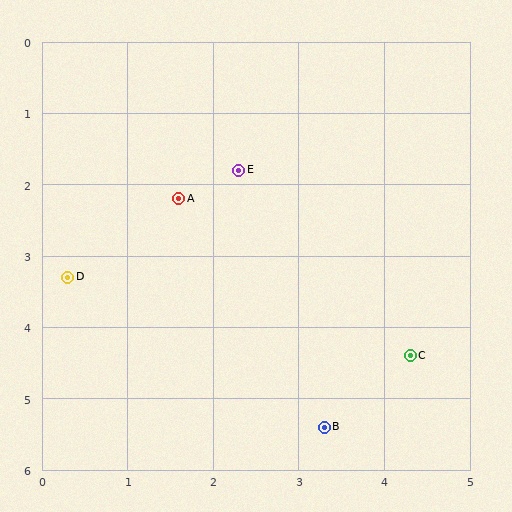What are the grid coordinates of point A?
Point A is at approximately (1.6, 2.2).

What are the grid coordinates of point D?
Point D is at approximately (0.3, 3.3).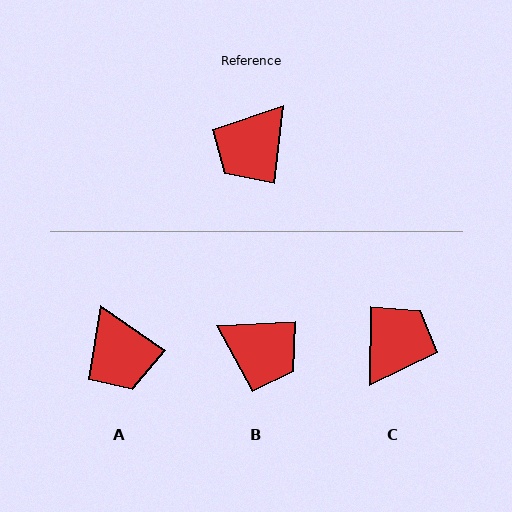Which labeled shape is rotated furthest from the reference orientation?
C, about 173 degrees away.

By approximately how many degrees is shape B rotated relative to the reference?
Approximately 100 degrees counter-clockwise.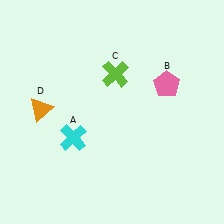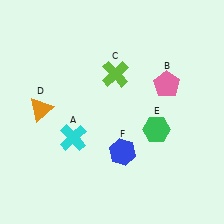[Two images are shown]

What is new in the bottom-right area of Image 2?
A green hexagon (E) was added in the bottom-right area of Image 2.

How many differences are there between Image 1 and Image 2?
There are 2 differences between the two images.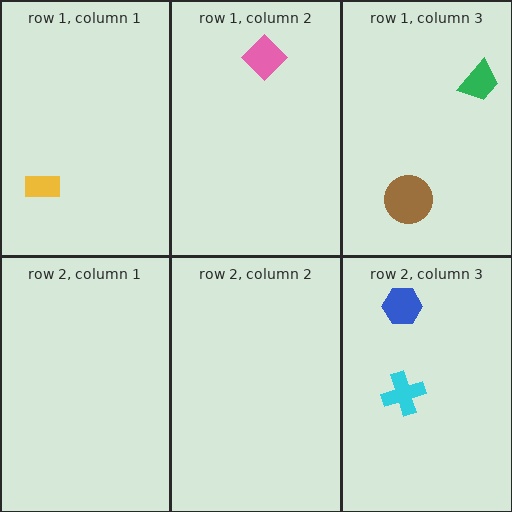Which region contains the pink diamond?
The row 1, column 2 region.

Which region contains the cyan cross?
The row 2, column 3 region.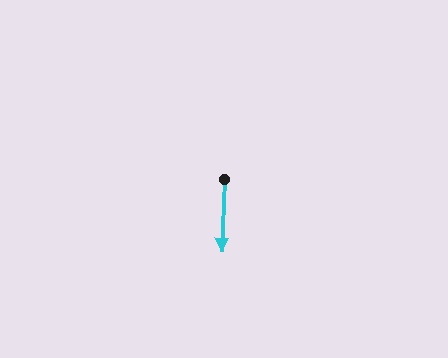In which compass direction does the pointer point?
South.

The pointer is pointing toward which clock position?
Roughly 6 o'clock.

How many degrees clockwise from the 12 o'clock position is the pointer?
Approximately 182 degrees.